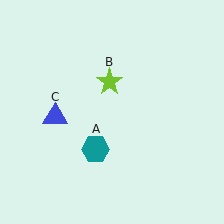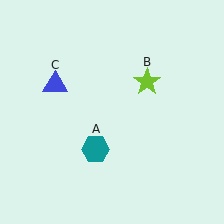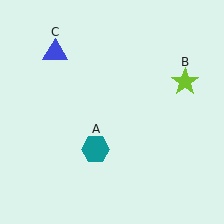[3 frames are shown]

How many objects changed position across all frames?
2 objects changed position: lime star (object B), blue triangle (object C).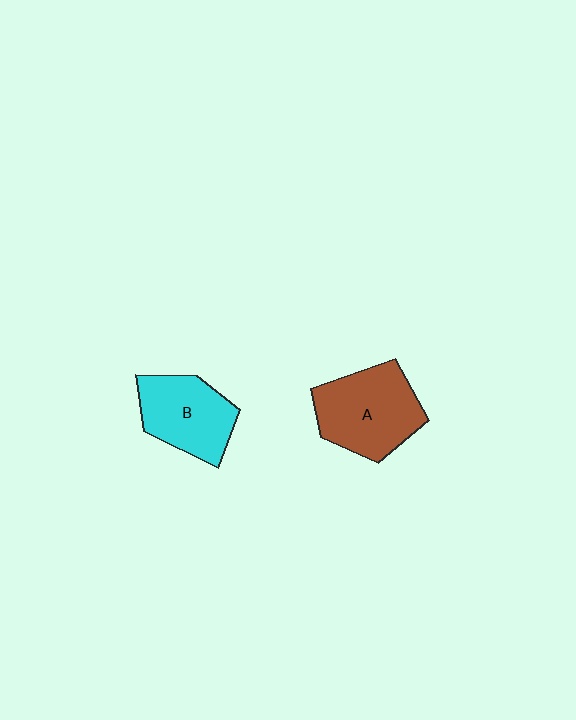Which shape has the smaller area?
Shape B (cyan).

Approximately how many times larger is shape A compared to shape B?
Approximately 1.2 times.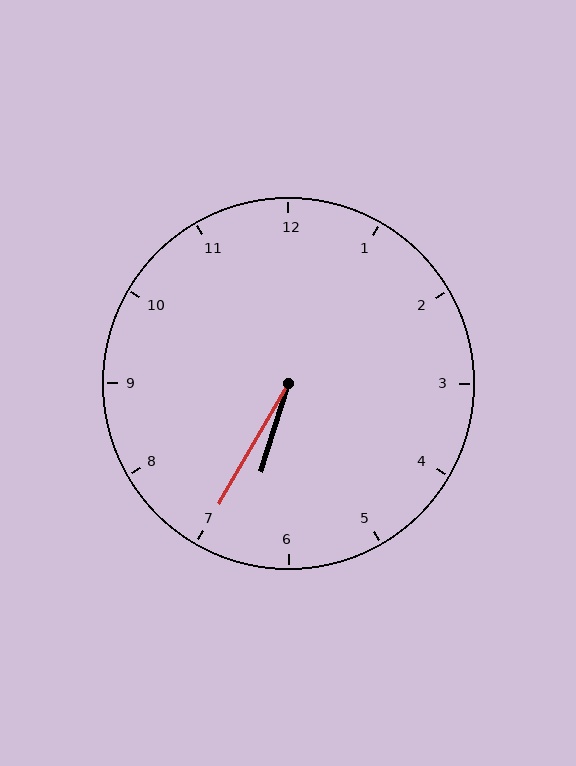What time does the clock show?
6:35.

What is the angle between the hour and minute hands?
Approximately 12 degrees.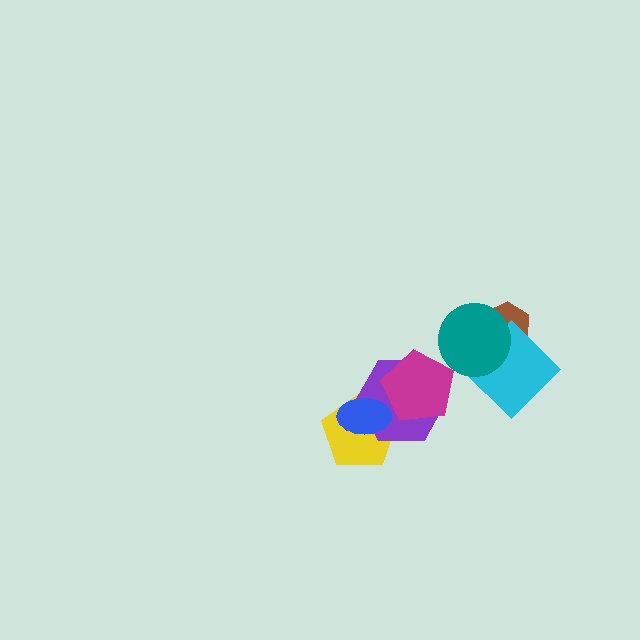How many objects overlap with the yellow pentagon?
2 objects overlap with the yellow pentagon.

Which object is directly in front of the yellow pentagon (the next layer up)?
The purple hexagon is directly in front of the yellow pentagon.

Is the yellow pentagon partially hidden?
Yes, it is partially covered by another shape.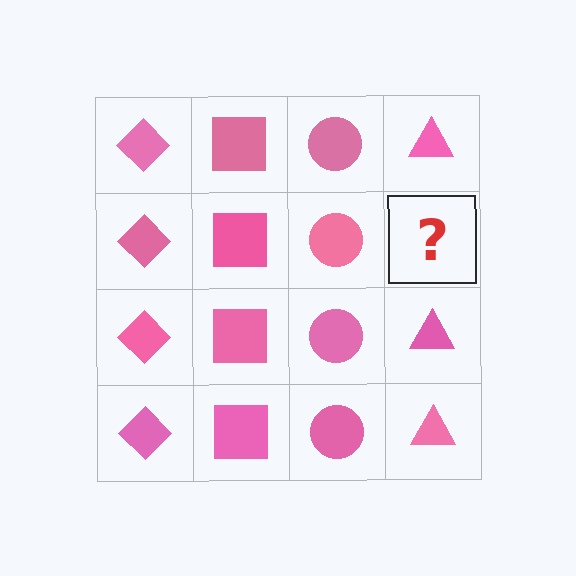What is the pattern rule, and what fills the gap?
The rule is that each column has a consistent shape. The gap should be filled with a pink triangle.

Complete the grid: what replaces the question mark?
The question mark should be replaced with a pink triangle.